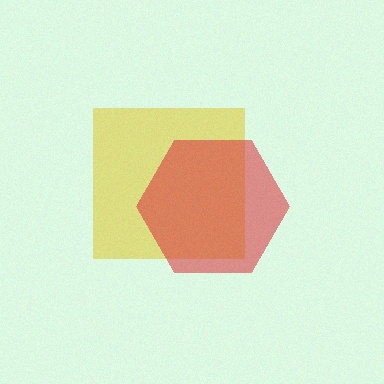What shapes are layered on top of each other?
The layered shapes are: a yellow square, a red hexagon.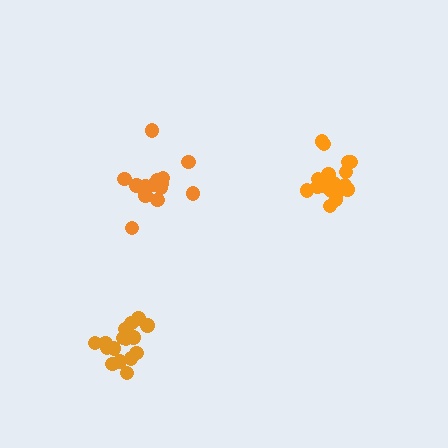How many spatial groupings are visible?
There are 3 spatial groupings.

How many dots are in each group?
Group 1: 16 dots, Group 2: 17 dots, Group 3: 19 dots (52 total).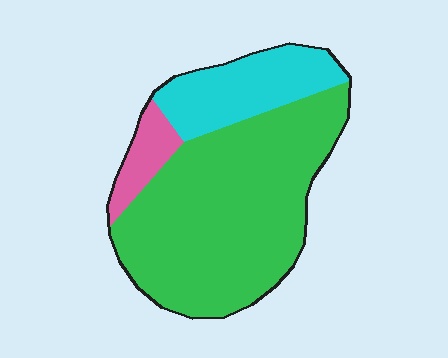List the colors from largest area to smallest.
From largest to smallest: green, cyan, pink.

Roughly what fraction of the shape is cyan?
Cyan takes up about one fifth (1/5) of the shape.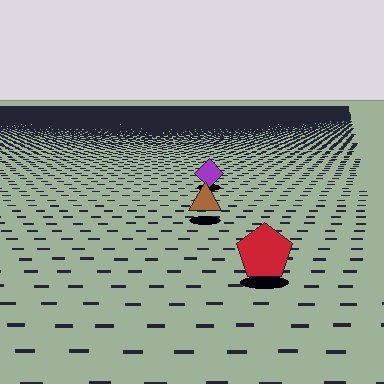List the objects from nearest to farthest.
From nearest to farthest: the red pentagon, the brown triangle, the purple diamond.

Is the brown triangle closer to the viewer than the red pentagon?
No. The red pentagon is closer — you can tell from the texture gradient: the ground texture is coarser near it.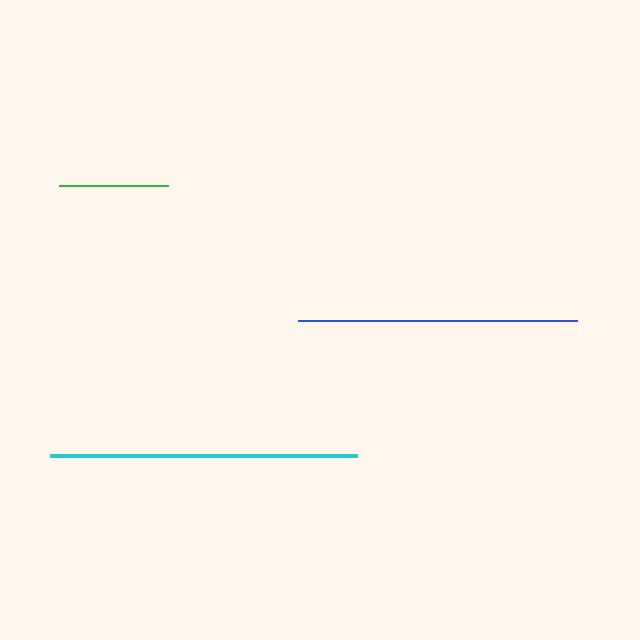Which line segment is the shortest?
The green line is the shortest at approximately 109 pixels.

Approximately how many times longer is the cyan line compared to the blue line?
The cyan line is approximately 1.1 times the length of the blue line.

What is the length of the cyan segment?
The cyan segment is approximately 307 pixels long.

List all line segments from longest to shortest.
From longest to shortest: cyan, blue, green.